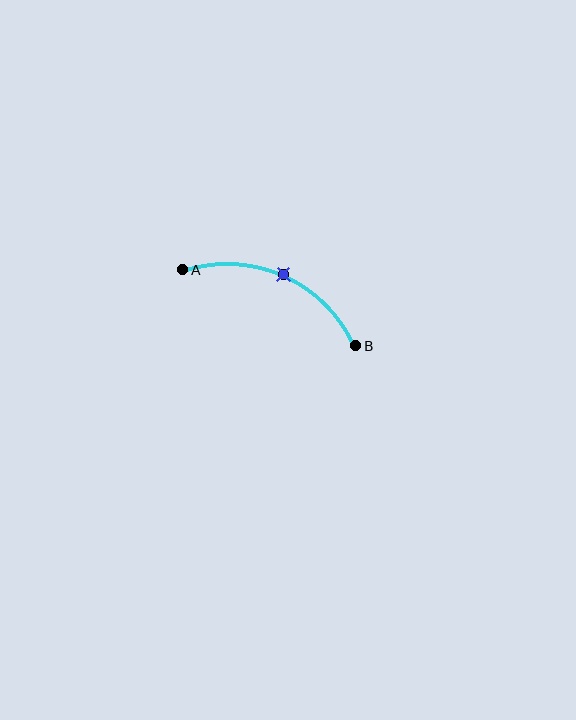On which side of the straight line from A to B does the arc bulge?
The arc bulges above the straight line connecting A and B.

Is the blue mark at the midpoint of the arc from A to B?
Yes. The blue mark lies on the arc at equal arc-length from both A and B — it is the arc midpoint.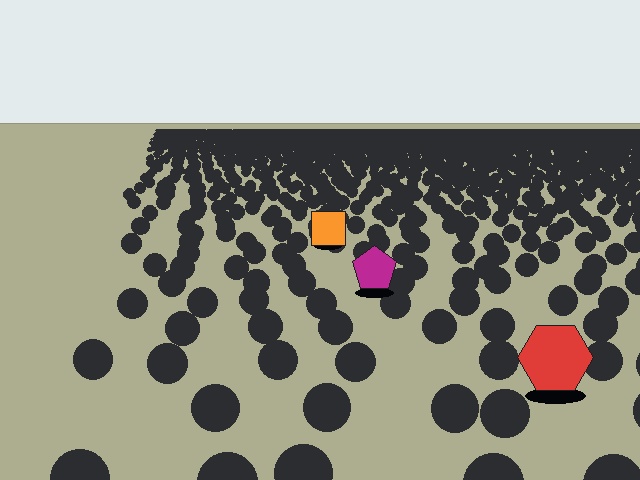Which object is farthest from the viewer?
The orange square is farthest from the viewer. It appears smaller and the ground texture around it is denser.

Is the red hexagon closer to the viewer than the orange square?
Yes. The red hexagon is closer — you can tell from the texture gradient: the ground texture is coarser near it.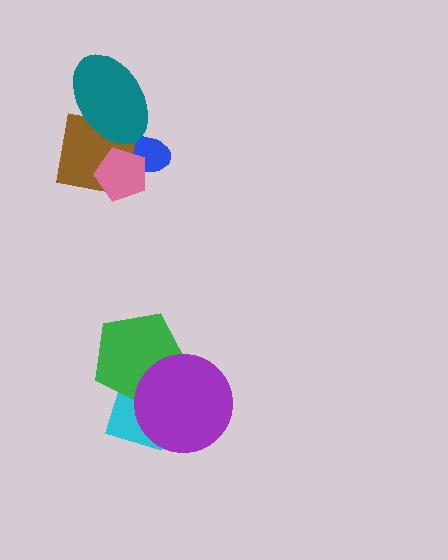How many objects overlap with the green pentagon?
2 objects overlap with the green pentagon.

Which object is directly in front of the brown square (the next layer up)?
The pink pentagon is directly in front of the brown square.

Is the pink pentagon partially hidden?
No, no other shape covers it.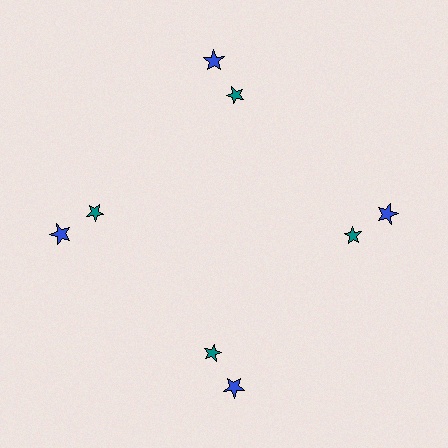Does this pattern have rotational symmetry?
Yes, this pattern has 4-fold rotational symmetry. It looks the same after rotating 90 degrees around the center.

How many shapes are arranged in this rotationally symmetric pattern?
There are 8 shapes, arranged in 4 groups of 2.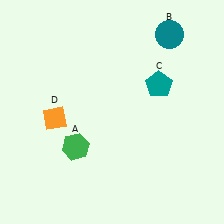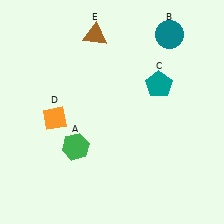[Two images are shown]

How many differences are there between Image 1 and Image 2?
There is 1 difference between the two images.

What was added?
A brown triangle (E) was added in Image 2.